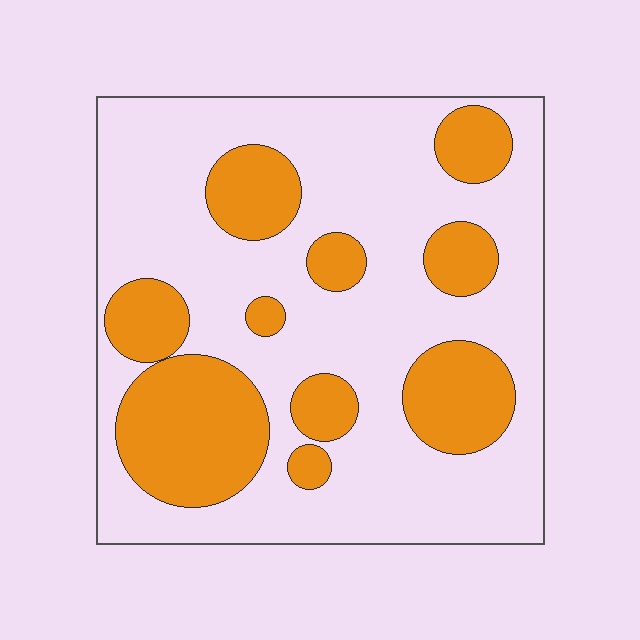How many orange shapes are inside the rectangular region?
10.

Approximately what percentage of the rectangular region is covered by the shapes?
Approximately 30%.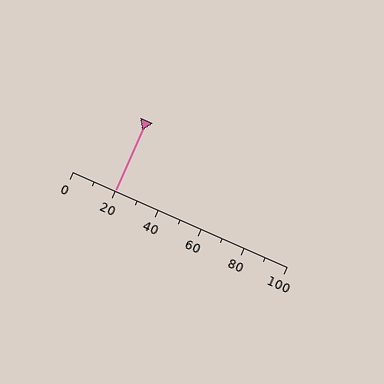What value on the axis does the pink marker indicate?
The marker indicates approximately 20.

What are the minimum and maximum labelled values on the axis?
The axis runs from 0 to 100.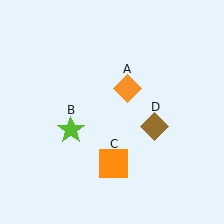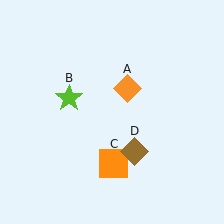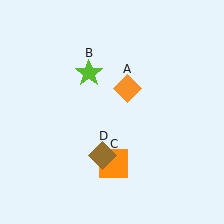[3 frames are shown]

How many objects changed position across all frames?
2 objects changed position: lime star (object B), brown diamond (object D).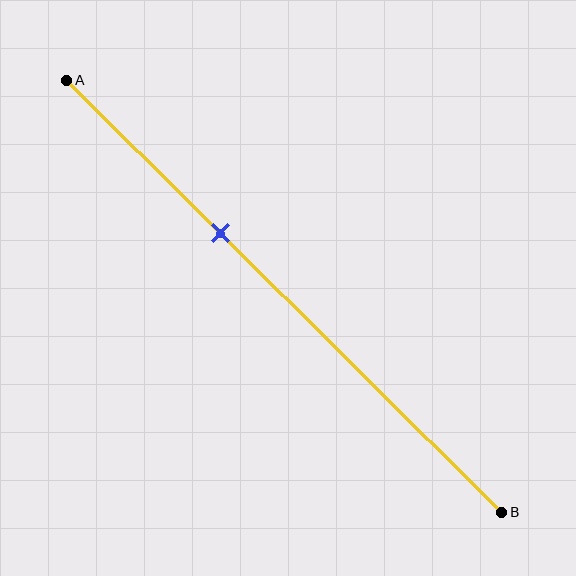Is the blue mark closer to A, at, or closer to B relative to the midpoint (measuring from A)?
The blue mark is closer to point A than the midpoint of segment AB.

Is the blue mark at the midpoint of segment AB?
No, the mark is at about 35% from A, not at the 50% midpoint.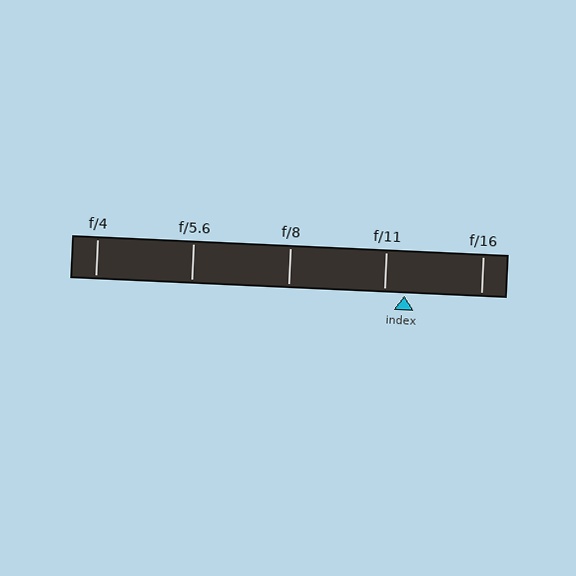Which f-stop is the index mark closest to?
The index mark is closest to f/11.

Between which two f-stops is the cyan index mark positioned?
The index mark is between f/11 and f/16.